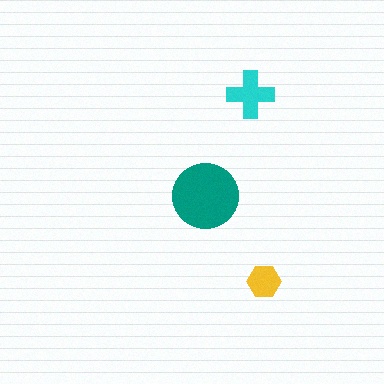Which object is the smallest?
The yellow hexagon.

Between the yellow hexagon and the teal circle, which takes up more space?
The teal circle.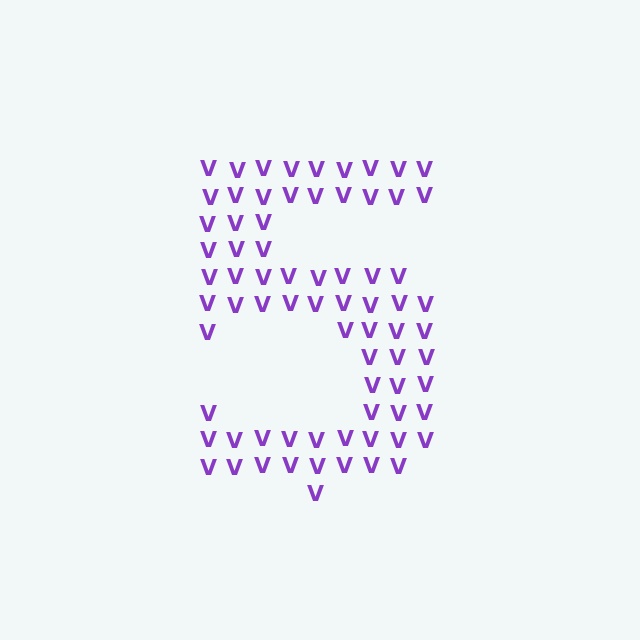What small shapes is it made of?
It is made of small letter V's.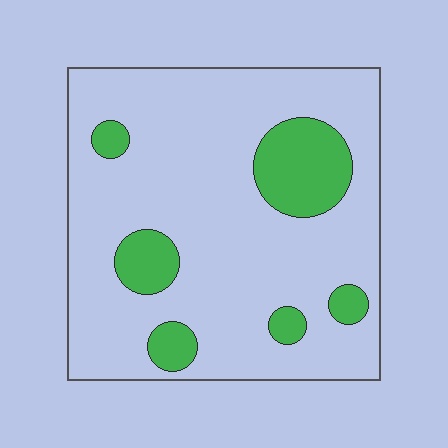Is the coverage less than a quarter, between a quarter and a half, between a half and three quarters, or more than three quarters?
Less than a quarter.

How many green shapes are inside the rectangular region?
6.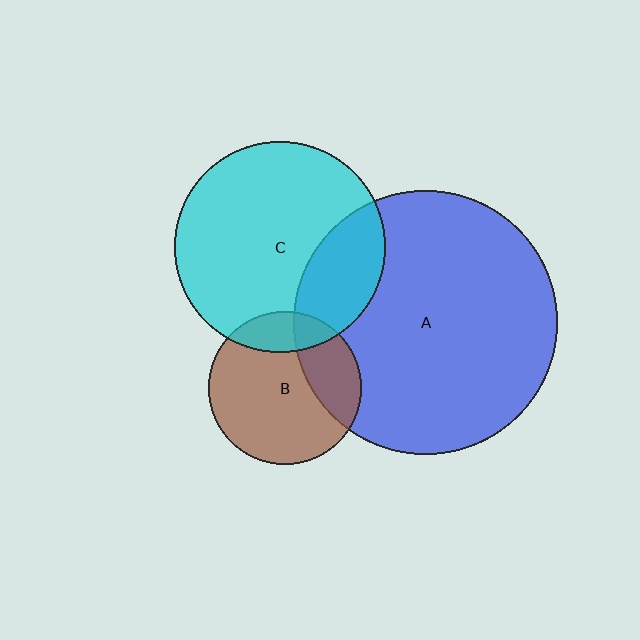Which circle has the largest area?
Circle A (blue).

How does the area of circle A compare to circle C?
Approximately 1.6 times.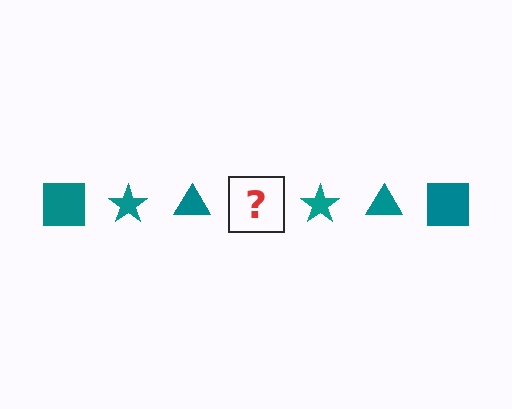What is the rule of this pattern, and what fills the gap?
The rule is that the pattern cycles through square, star, triangle shapes in teal. The gap should be filled with a teal square.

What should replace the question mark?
The question mark should be replaced with a teal square.